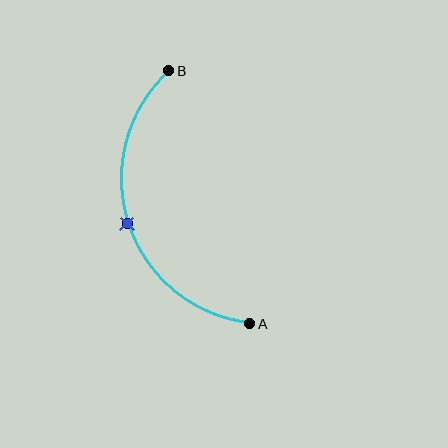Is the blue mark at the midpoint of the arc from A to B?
Yes. The blue mark lies on the arc at equal arc-length from both A and B — it is the arc midpoint.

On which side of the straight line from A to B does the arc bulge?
The arc bulges to the left of the straight line connecting A and B.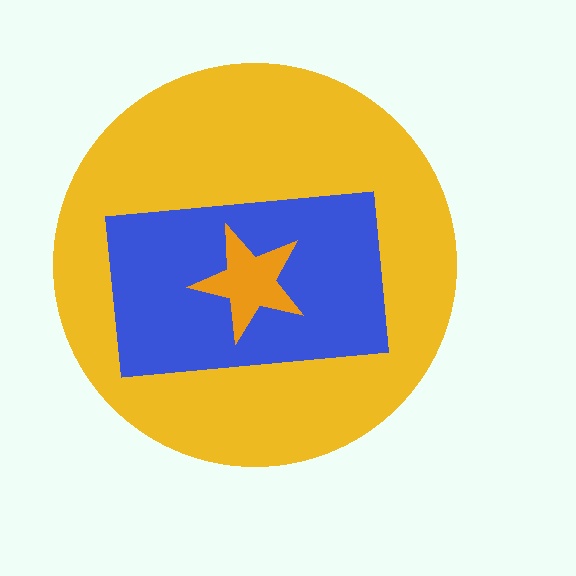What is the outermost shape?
The yellow circle.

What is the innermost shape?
The orange star.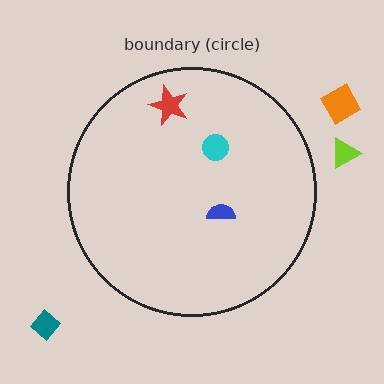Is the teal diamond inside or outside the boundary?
Outside.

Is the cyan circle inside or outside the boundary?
Inside.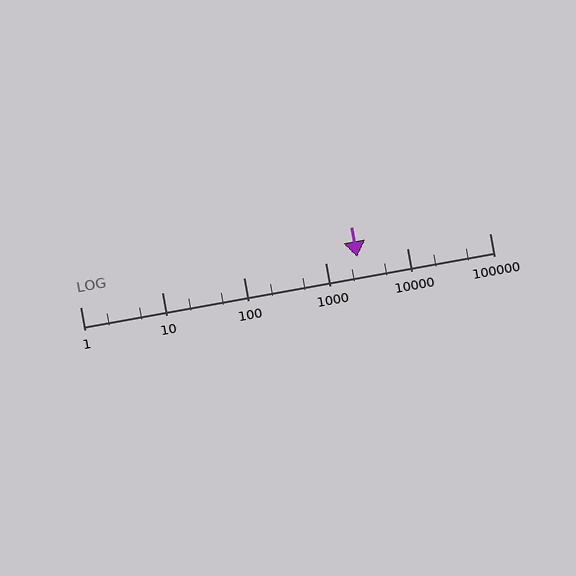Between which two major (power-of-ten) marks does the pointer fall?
The pointer is between 1000 and 10000.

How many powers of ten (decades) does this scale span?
The scale spans 5 decades, from 1 to 100000.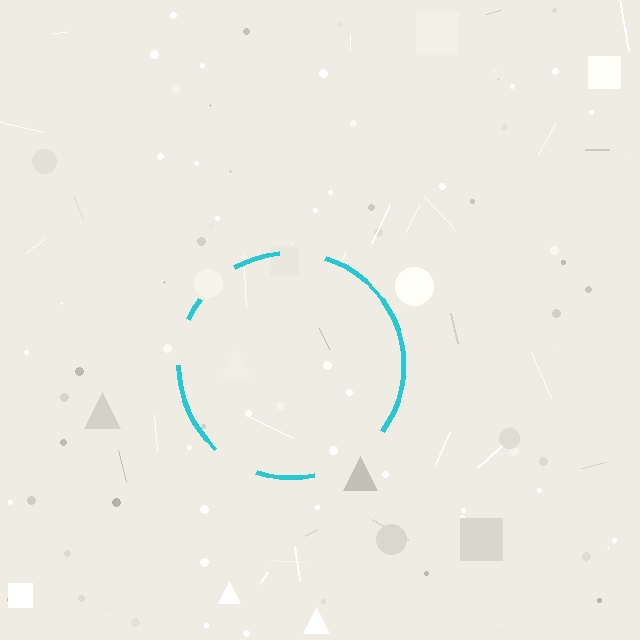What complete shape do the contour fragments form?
The contour fragments form a circle.